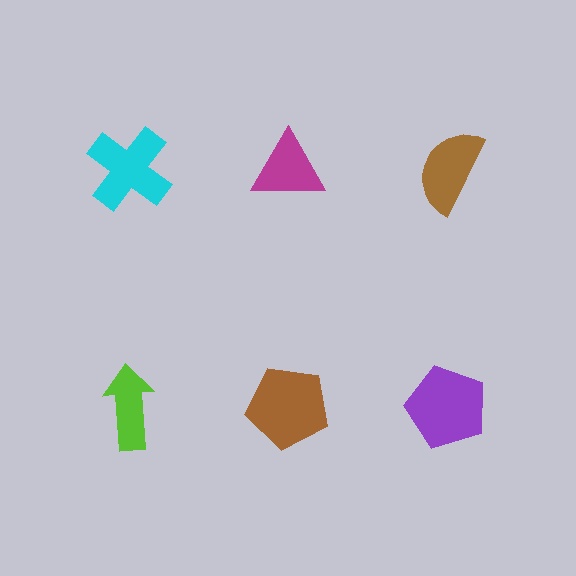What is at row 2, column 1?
A lime arrow.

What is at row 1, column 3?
A brown semicircle.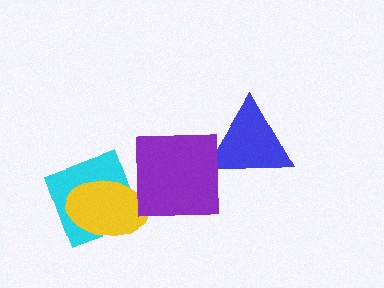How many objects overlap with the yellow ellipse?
1 object overlaps with the yellow ellipse.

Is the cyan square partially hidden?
Yes, it is partially covered by another shape.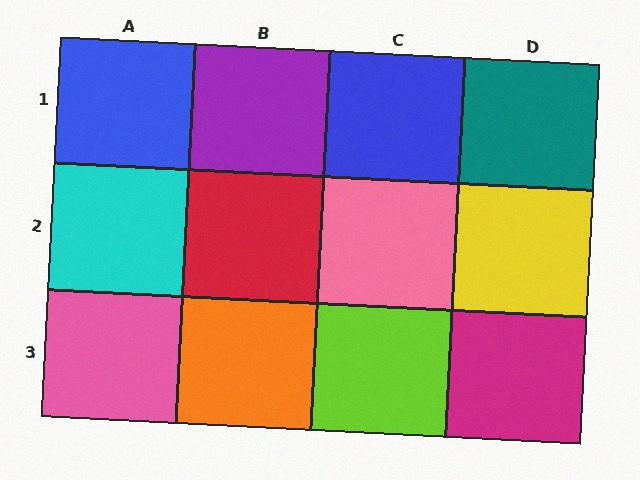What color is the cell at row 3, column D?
Magenta.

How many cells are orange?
1 cell is orange.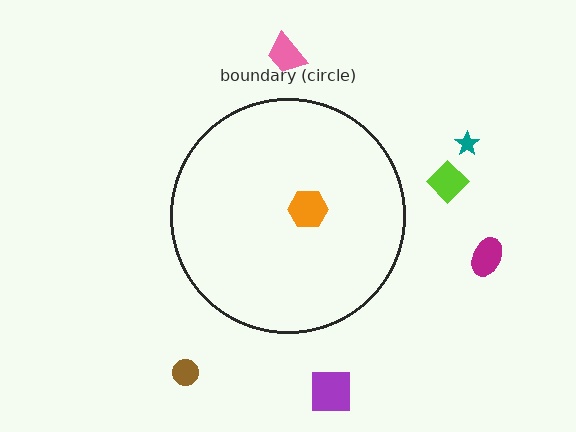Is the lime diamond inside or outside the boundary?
Outside.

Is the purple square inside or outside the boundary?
Outside.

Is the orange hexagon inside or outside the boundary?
Inside.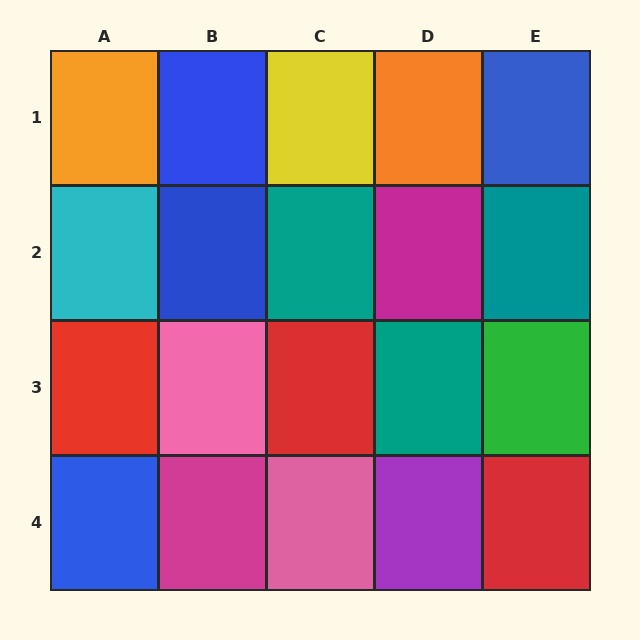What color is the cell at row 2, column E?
Teal.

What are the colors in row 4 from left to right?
Blue, magenta, pink, purple, red.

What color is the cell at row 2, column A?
Cyan.